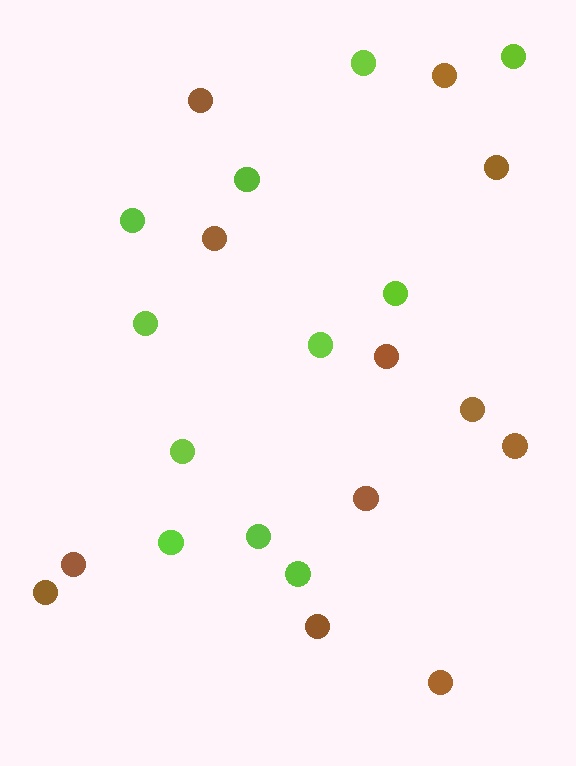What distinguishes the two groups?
There are 2 groups: one group of brown circles (12) and one group of lime circles (11).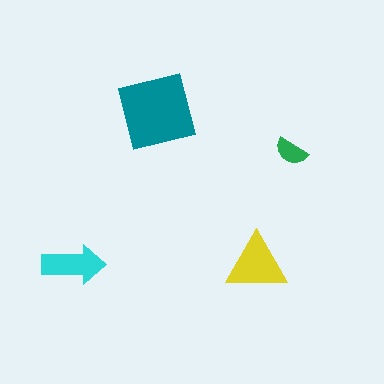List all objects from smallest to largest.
The green semicircle, the cyan arrow, the yellow triangle, the teal square.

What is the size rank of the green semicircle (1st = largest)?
4th.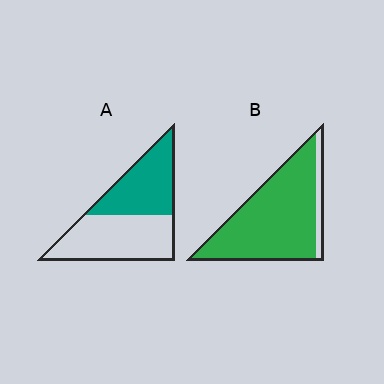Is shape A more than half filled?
No.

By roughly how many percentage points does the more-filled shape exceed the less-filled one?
By roughly 45 percentage points (B over A).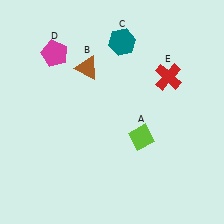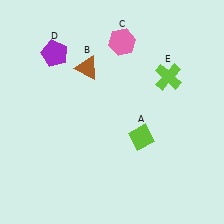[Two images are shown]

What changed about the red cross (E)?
In Image 1, E is red. In Image 2, it changed to lime.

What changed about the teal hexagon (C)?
In Image 1, C is teal. In Image 2, it changed to pink.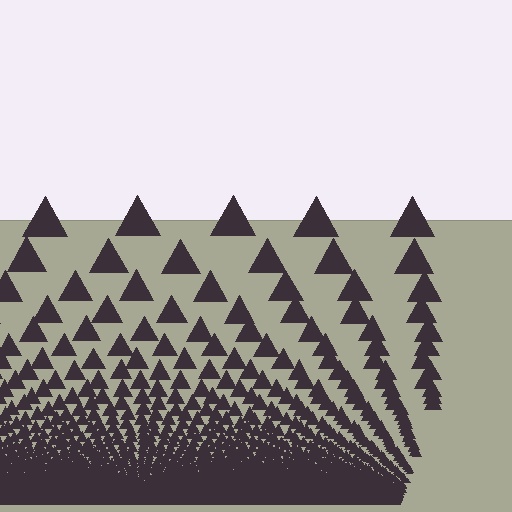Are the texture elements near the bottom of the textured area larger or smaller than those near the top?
Smaller. The gradient is inverted — elements near the bottom are smaller and denser.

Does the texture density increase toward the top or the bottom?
Density increases toward the bottom.